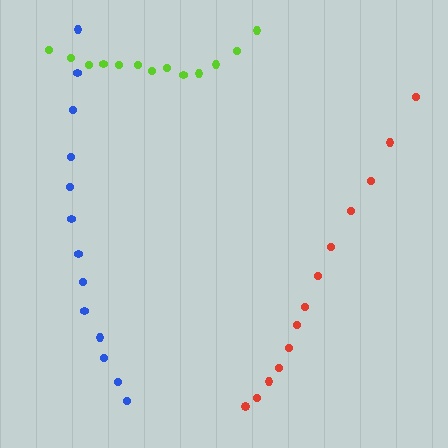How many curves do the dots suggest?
There are 3 distinct paths.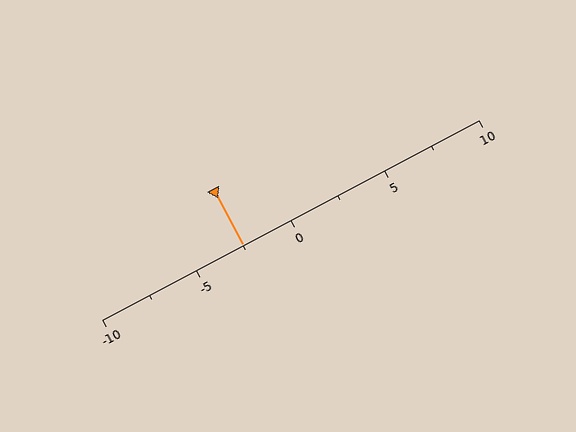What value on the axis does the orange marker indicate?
The marker indicates approximately -2.5.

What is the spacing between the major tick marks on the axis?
The major ticks are spaced 5 apart.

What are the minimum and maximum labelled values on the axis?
The axis runs from -10 to 10.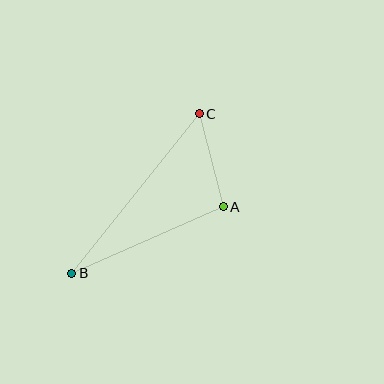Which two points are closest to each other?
Points A and C are closest to each other.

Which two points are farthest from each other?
Points B and C are farthest from each other.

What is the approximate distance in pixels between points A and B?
The distance between A and B is approximately 165 pixels.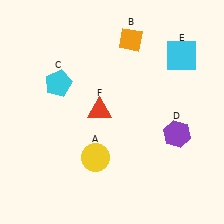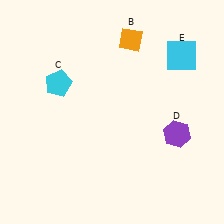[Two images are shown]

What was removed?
The yellow circle (A), the red triangle (F) were removed in Image 2.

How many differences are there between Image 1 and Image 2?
There are 2 differences between the two images.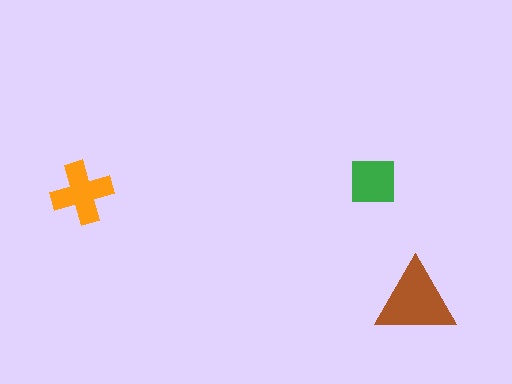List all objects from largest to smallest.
The brown triangle, the orange cross, the green square.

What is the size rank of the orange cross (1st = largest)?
2nd.